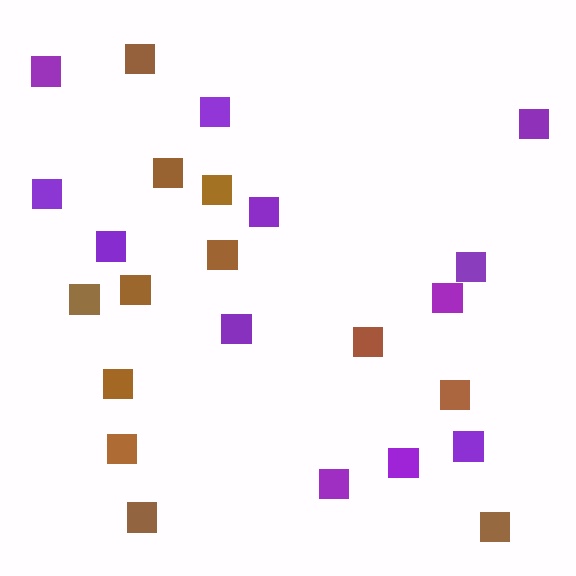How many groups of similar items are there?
There are 2 groups: one group of brown squares (12) and one group of purple squares (12).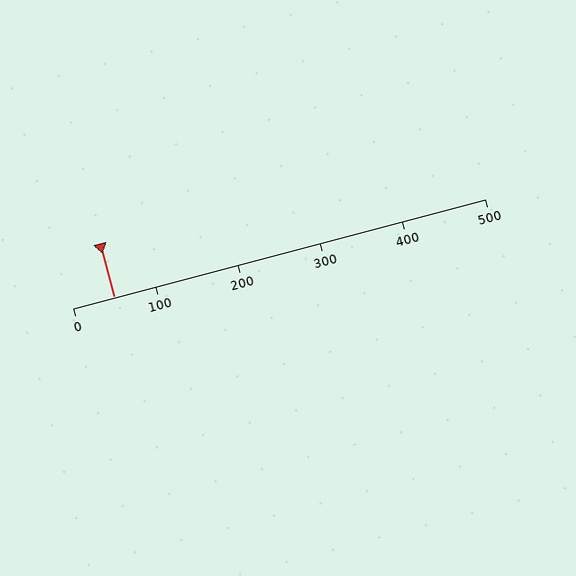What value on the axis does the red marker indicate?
The marker indicates approximately 50.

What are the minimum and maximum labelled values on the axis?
The axis runs from 0 to 500.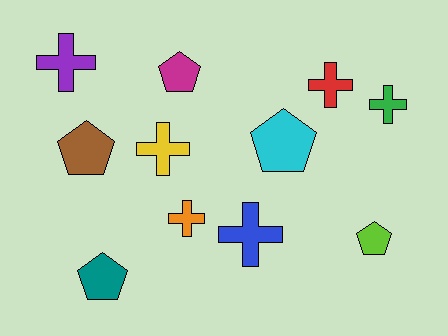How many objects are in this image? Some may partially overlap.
There are 11 objects.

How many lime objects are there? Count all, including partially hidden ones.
There is 1 lime object.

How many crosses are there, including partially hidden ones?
There are 6 crosses.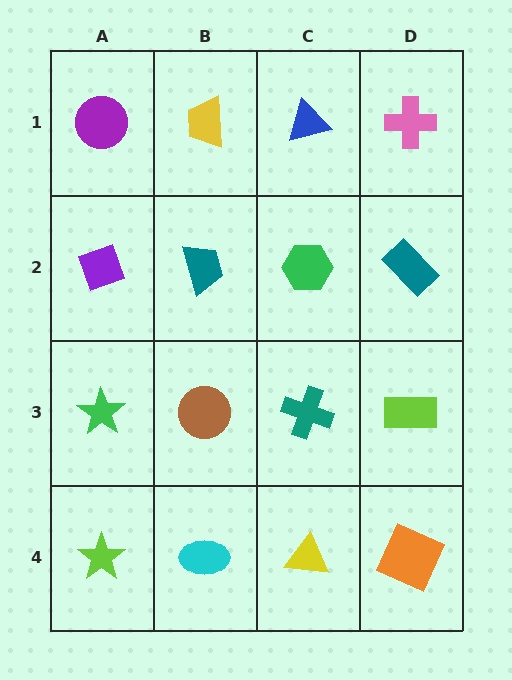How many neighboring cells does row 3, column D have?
3.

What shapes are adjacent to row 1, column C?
A green hexagon (row 2, column C), a yellow trapezoid (row 1, column B), a pink cross (row 1, column D).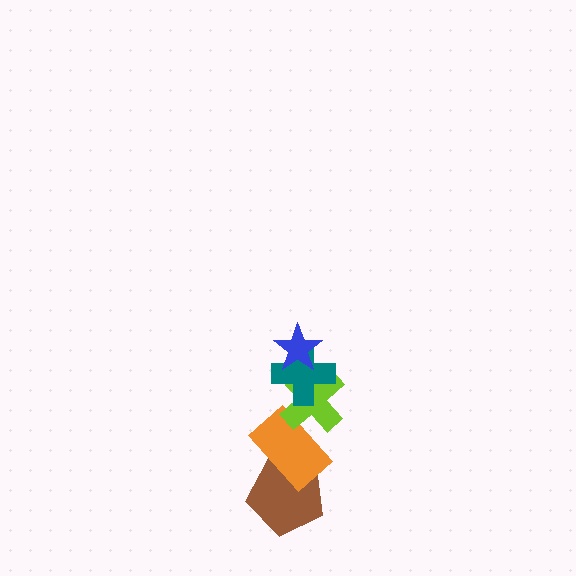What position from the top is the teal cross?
The teal cross is 2nd from the top.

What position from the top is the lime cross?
The lime cross is 3rd from the top.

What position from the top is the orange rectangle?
The orange rectangle is 4th from the top.